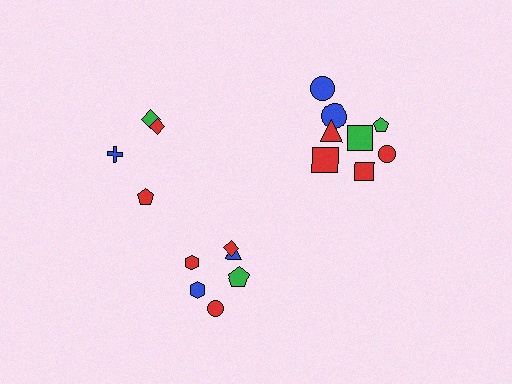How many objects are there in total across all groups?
There are 18 objects.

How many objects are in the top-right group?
There are 8 objects.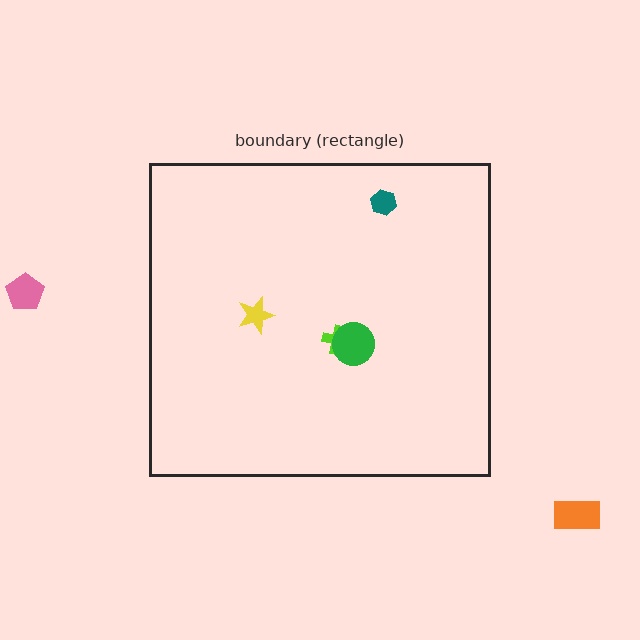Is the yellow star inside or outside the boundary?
Inside.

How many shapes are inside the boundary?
4 inside, 2 outside.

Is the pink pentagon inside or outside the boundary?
Outside.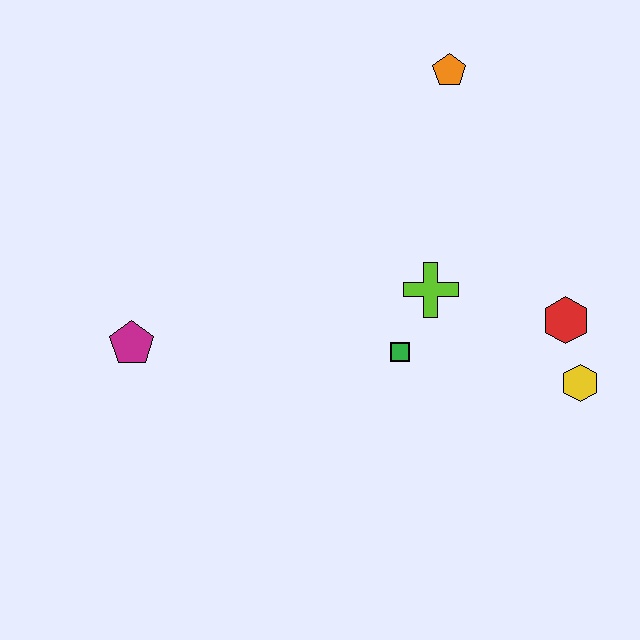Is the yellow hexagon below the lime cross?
Yes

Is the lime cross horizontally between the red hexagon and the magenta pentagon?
Yes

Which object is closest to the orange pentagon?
The lime cross is closest to the orange pentagon.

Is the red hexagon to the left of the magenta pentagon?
No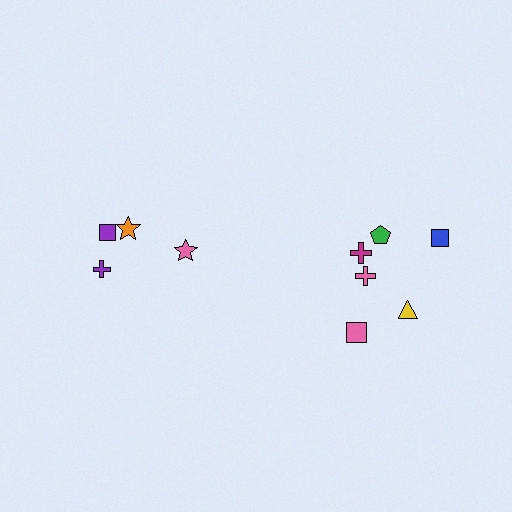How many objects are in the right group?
There are 6 objects.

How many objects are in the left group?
There are 4 objects.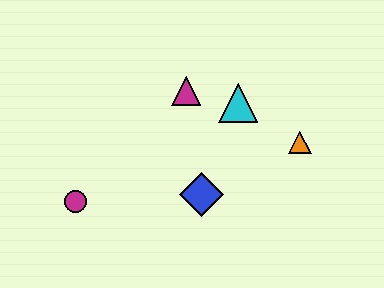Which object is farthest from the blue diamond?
The magenta circle is farthest from the blue diamond.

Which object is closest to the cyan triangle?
The magenta triangle is closest to the cyan triangle.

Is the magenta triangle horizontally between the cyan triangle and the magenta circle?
Yes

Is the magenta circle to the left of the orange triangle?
Yes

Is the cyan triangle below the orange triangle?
No